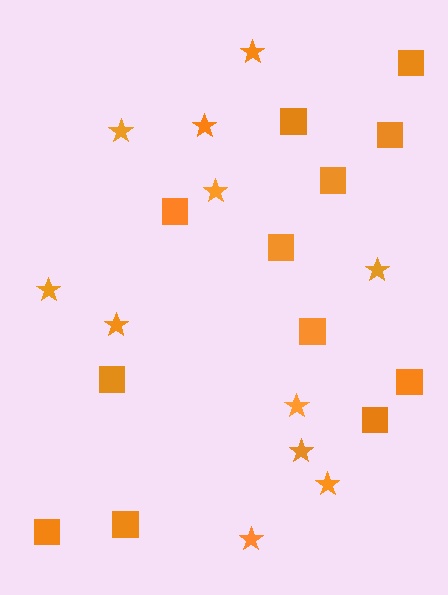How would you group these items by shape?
There are 2 groups: one group of squares (12) and one group of stars (11).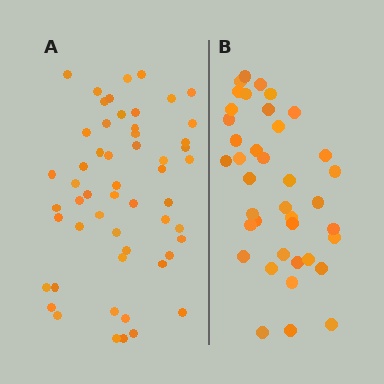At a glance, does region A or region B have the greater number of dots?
Region A (the left region) has more dots.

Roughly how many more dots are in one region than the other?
Region A has approximately 15 more dots than region B.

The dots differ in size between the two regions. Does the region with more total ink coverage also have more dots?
No. Region B has more total ink coverage because its dots are larger, but region A actually contains more individual dots. Total area can be misleading — the number of items is what matters here.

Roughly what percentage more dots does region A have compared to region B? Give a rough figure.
About 40% more.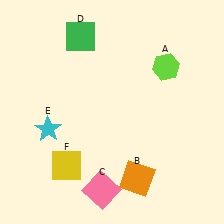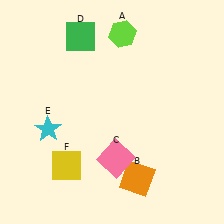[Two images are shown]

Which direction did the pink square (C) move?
The pink square (C) moved up.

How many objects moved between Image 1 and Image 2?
2 objects moved between the two images.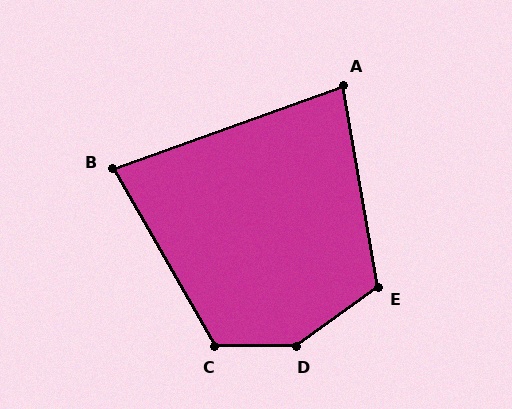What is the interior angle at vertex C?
Approximately 120 degrees (obtuse).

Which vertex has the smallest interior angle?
A, at approximately 80 degrees.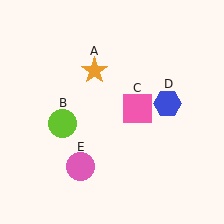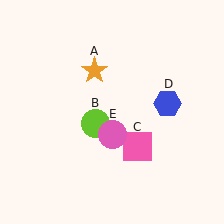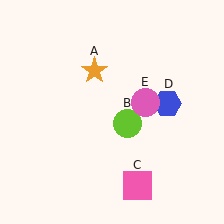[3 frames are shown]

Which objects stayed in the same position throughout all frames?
Orange star (object A) and blue hexagon (object D) remained stationary.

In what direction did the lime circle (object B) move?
The lime circle (object B) moved right.